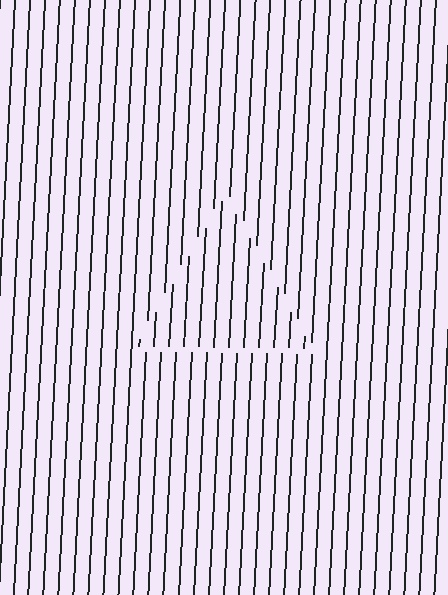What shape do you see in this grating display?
An illusory triangle. The interior of the shape contains the same grating, shifted by half a period — the contour is defined by the phase discontinuity where line-ends from the inner and outer gratings abut.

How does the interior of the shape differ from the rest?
The interior of the shape contains the same grating, shifted by half a period — the contour is defined by the phase discontinuity where line-ends from the inner and outer gratings abut.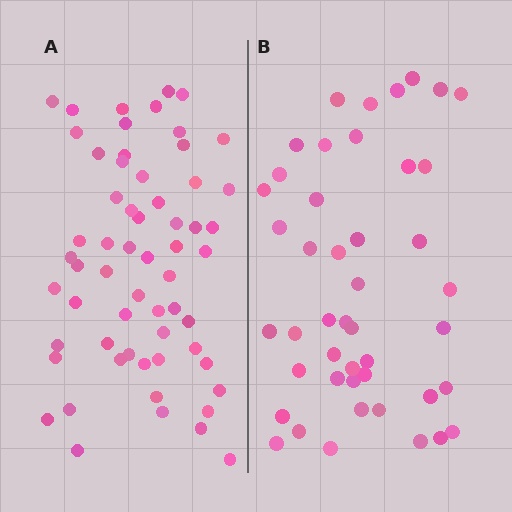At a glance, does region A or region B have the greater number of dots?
Region A (the left region) has more dots.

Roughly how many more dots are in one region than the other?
Region A has approximately 15 more dots than region B.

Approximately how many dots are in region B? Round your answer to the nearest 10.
About 40 dots. (The exact count is 45, which rounds to 40.)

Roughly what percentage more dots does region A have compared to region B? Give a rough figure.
About 35% more.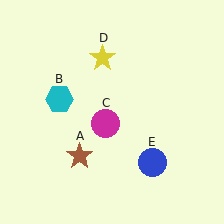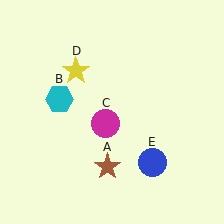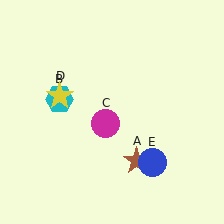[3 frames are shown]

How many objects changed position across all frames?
2 objects changed position: brown star (object A), yellow star (object D).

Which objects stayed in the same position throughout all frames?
Cyan hexagon (object B) and magenta circle (object C) and blue circle (object E) remained stationary.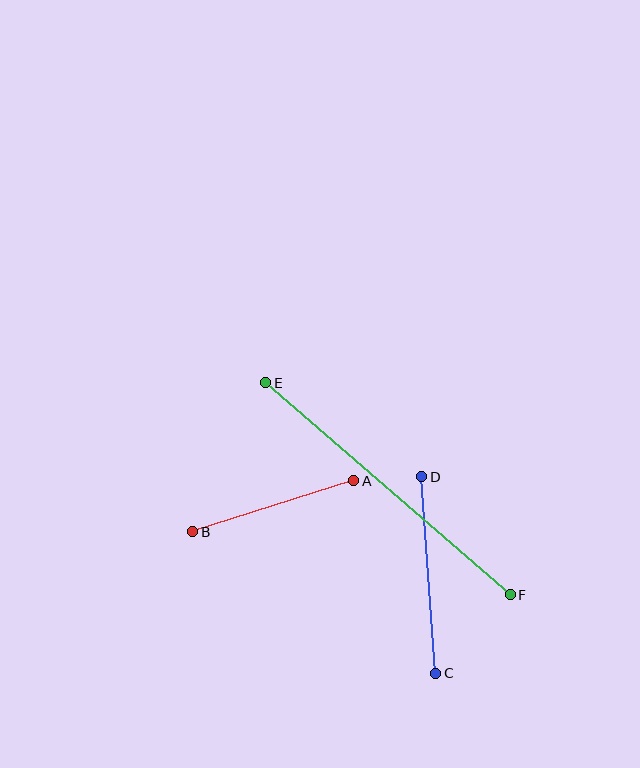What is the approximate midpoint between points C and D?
The midpoint is at approximately (429, 575) pixels.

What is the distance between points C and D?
The distance is approximately 197 pixels.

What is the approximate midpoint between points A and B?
The midpoint is at approximately (273, 506) pixels.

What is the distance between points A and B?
The distance is approximately 169 pixels.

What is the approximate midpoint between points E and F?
The midpoint is at approximately (388, 489) pixels.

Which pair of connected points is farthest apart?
Points E and F are farthest apart.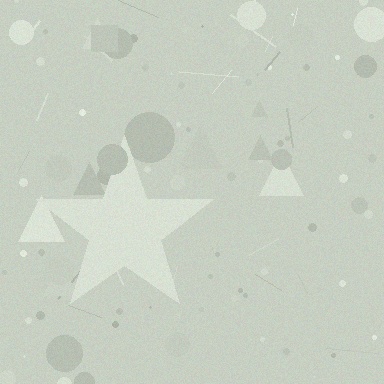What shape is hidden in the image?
A star is hidden in the image.